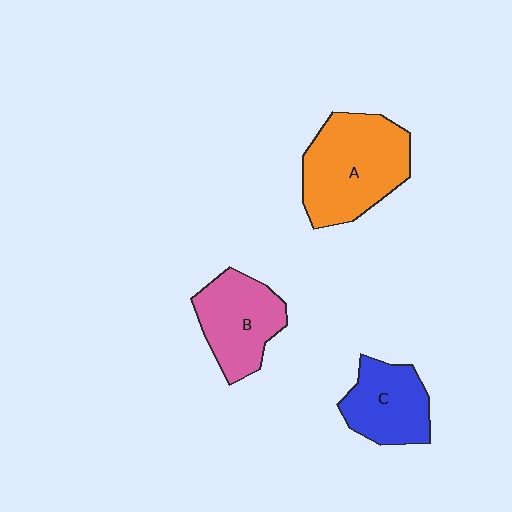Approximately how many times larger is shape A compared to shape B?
Approximately 1.4 times.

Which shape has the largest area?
Shape A (orange).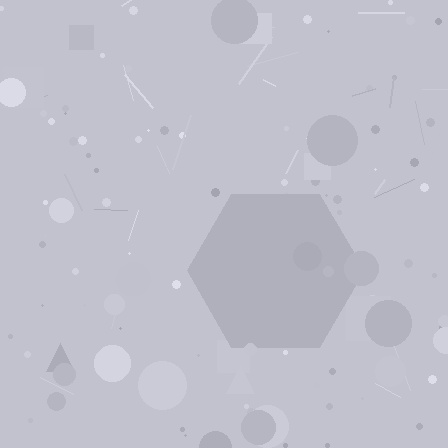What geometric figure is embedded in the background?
A hexagon is embedded in the background.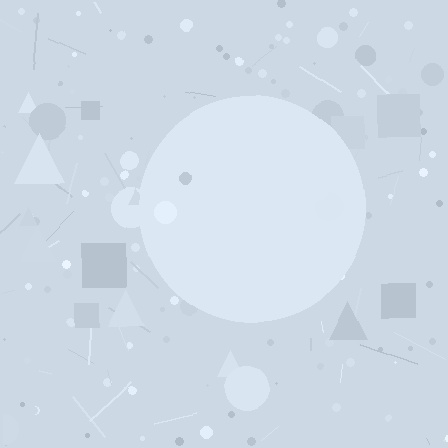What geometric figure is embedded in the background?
A circle is embedded in the background.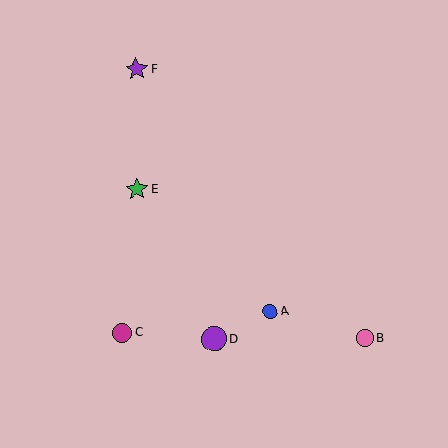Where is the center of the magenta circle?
The center of the magenta circle is at (122, 333).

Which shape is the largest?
The purple circle (labeled D) is the largest.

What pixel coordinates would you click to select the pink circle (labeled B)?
Click at (365, 338) to select the pink circle B.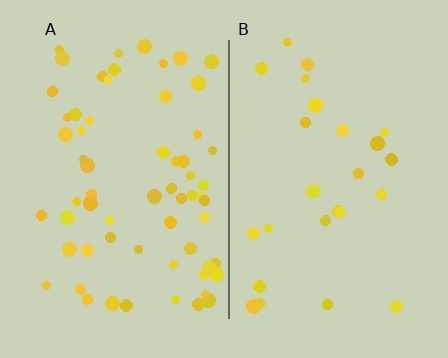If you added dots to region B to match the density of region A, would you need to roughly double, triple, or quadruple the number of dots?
Approximately double.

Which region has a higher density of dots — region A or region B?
A (the left).